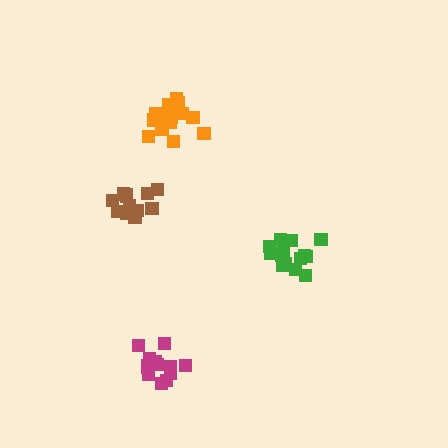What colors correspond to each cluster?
The clusters are colored: green, brown, magenta, orange.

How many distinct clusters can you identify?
There are 4 distinct clusters.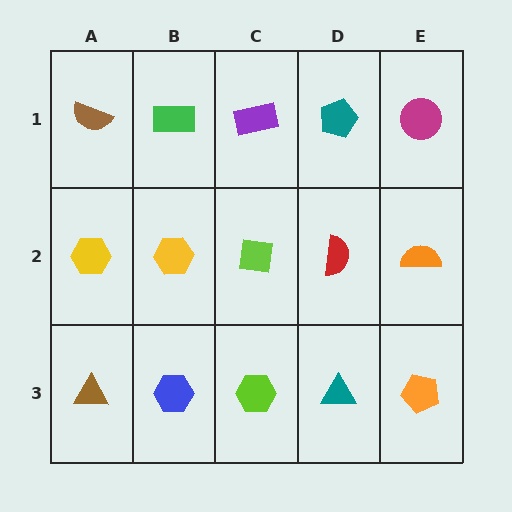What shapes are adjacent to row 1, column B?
A yellow hexagon (row 2, column B), a brown semicircle (row 1, column A), a purple rectangle (row 1, column C).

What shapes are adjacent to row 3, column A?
A yellow hexagon (row 2, column A), a blue hexagon (row 3, column B).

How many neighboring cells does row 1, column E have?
2.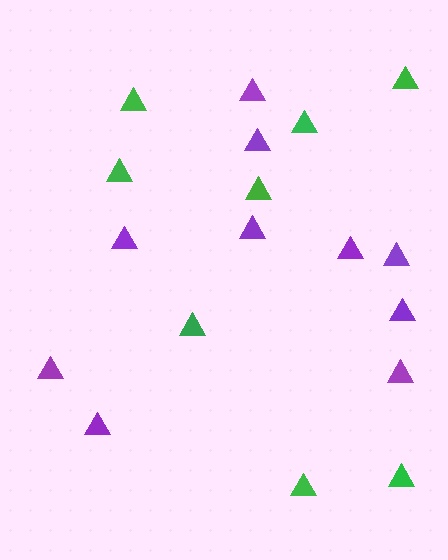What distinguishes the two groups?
There are 2 groups: one group of purple triangles (10) and one group of green triangles (8).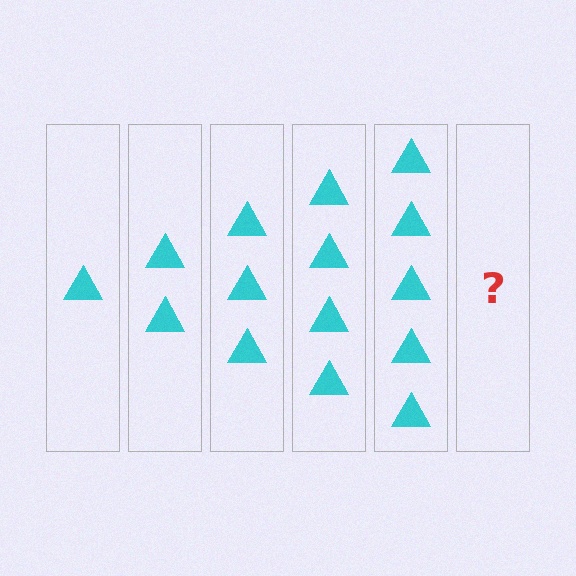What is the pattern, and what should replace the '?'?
The pattern is that each step adds one more triangle. The '?' should be 6 triangles.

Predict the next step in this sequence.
The next step is 6 triangles.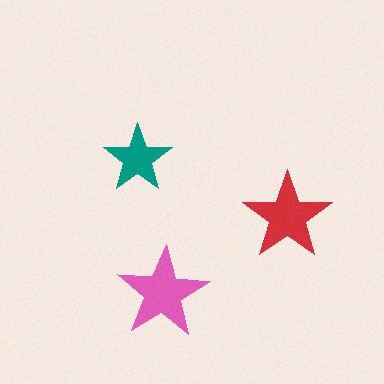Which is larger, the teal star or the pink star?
The pink one.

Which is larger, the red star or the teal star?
The red one.